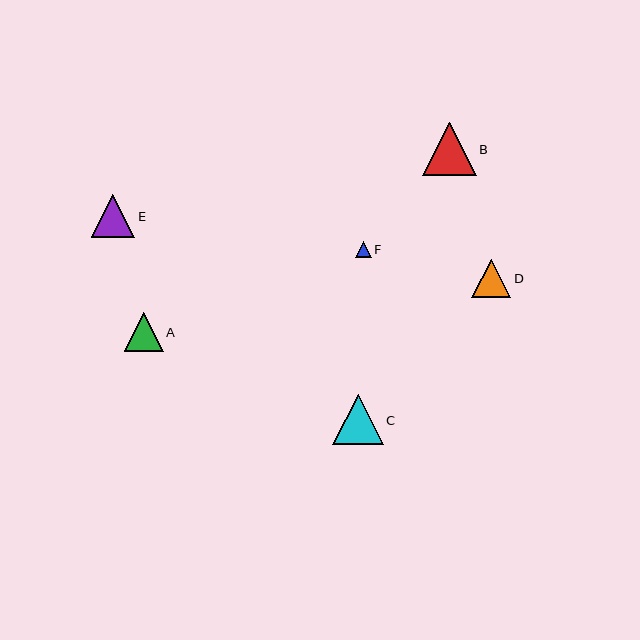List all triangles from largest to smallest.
From largest to smallest: B, C, E, A, D, F.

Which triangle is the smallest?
Triangle F is the smallest with a size of approximately 16 pixels.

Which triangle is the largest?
Triangle B is the largest with a size of approximately 54 pixels.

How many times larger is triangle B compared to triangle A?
Triangle B is approximately 1.4 times the size of triangle A.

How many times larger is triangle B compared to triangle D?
Triangle B is approximately 1.4 times the size of triangle D.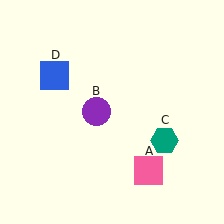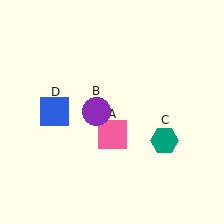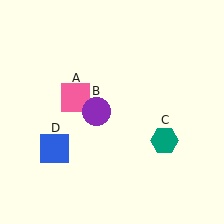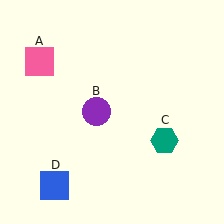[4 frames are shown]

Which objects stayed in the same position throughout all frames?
Purple circle (object B) and teal hexagon (object C) remained stationary.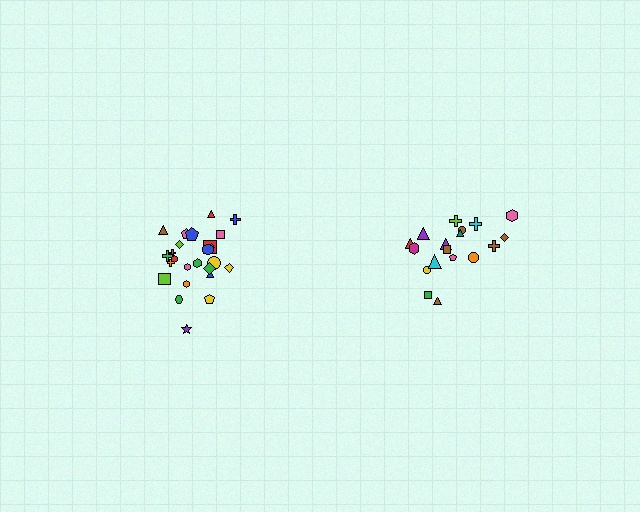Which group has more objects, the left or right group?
The left group.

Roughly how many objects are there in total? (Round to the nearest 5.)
Roughly 45 objects in total.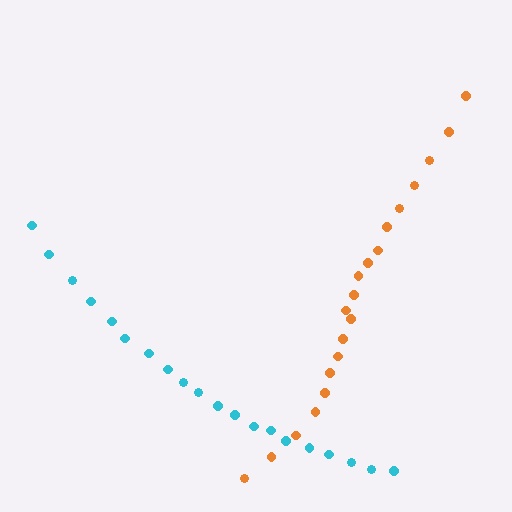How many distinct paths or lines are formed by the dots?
There are 2 distinct paths.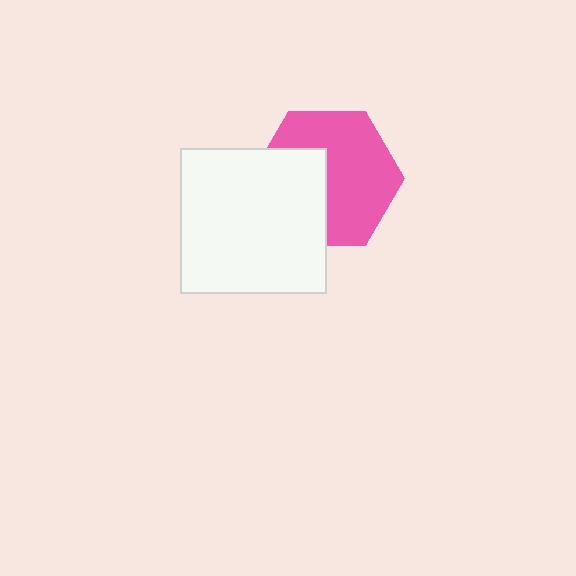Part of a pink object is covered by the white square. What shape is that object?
It is a hexagon.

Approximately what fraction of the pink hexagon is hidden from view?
Roughly 39% of the pink hexagon is hidden behind the white square.